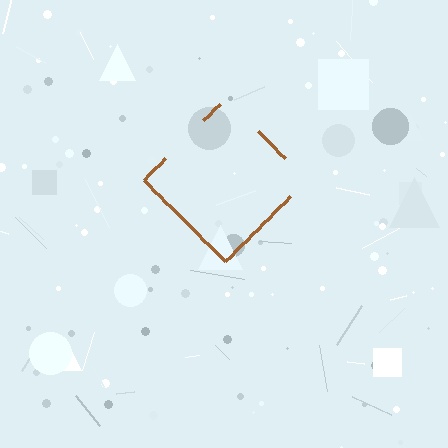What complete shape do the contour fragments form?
The contour fragments form a diamond.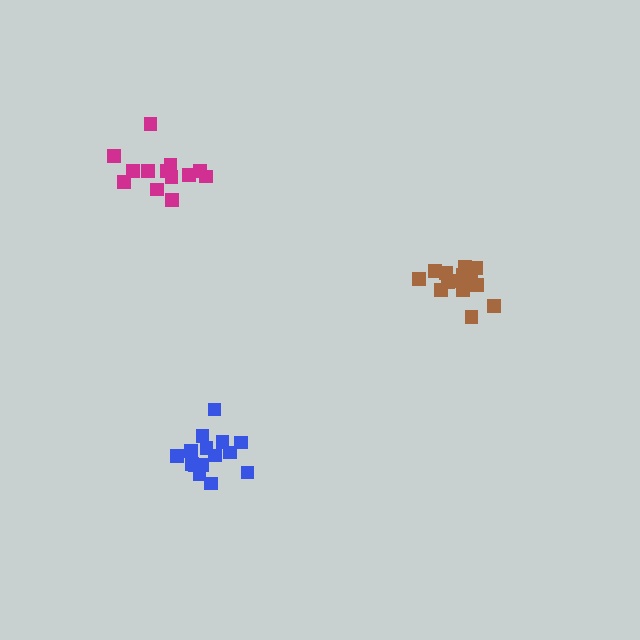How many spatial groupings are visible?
There are 3 spatial groupings.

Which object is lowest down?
The blue cluster is bottommost.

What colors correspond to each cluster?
The clusters are colored: brown, magenta, blue.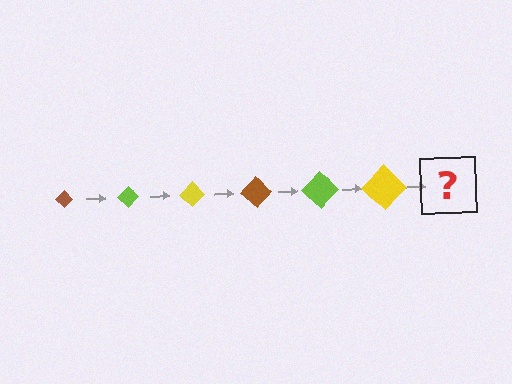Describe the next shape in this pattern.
It should be a brown diamond, larger than the previous one.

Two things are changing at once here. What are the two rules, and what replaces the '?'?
The two rules are that the diamond grows larger each step and the color cycles through brown, lime, and yellow. The '?' should be a brown diamond, larger than the previous one.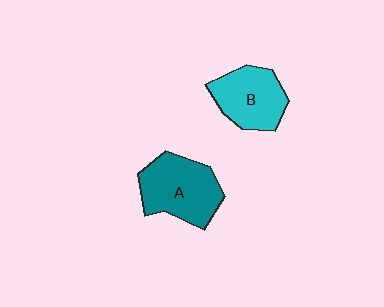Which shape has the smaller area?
Shape B (cyan).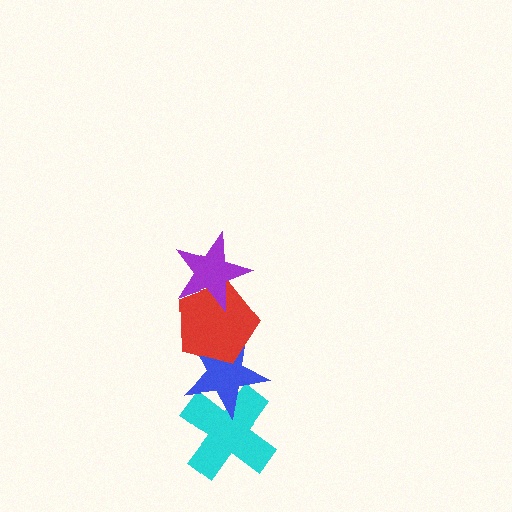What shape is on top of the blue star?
The red pentagon is on top of the blue star.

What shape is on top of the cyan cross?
The blue star is on top of the cyan cross.